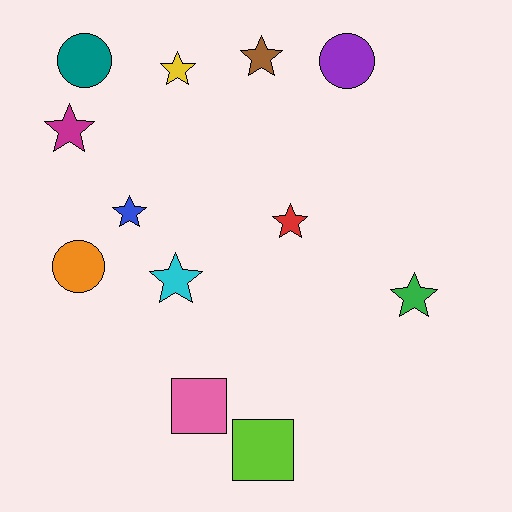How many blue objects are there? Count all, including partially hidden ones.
There is 1 blue object.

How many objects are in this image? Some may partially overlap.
There are 12 objects.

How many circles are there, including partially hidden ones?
There are 3 circles.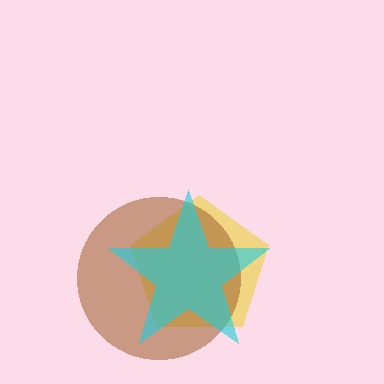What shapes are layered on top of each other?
The layered shapes are: a yellow pentagon, a brown circle, a cyan star.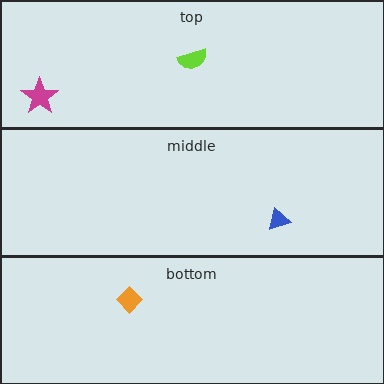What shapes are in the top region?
The lime semicircle, the magenta star.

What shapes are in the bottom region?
The orange diamond.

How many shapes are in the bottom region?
1.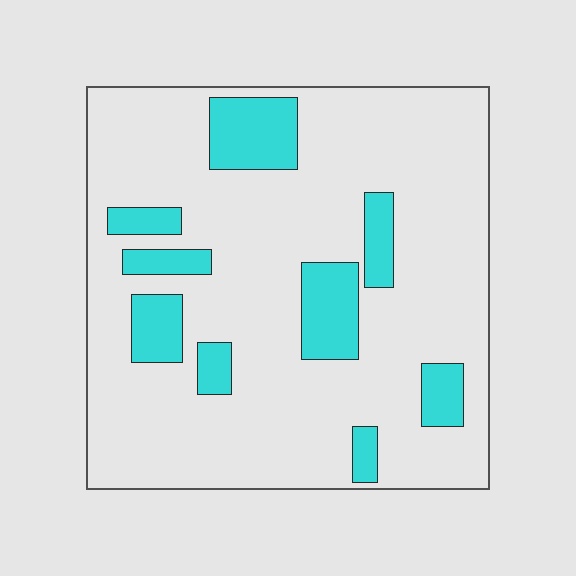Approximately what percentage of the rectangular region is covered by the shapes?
Approximately 20%.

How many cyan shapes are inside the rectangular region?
9.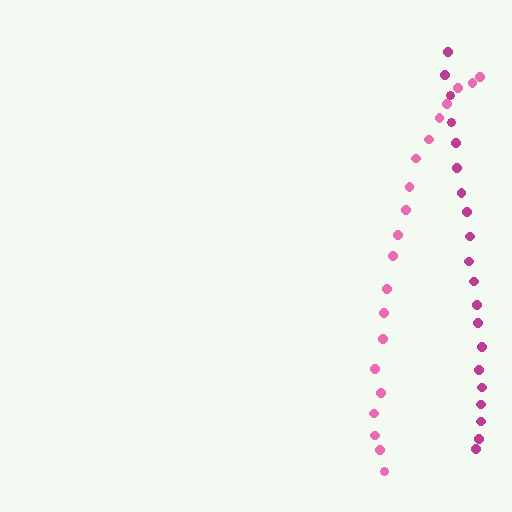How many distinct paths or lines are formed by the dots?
There are 2 distinct paths.